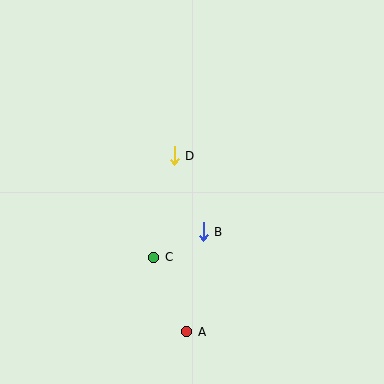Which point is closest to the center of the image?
Point D at (174, 156) is closest to the center.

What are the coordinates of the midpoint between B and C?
The midpoint between B and C is at (178, 245).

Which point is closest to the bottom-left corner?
Point A is closest to the bottom-left corner.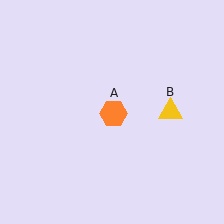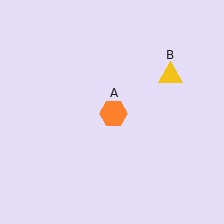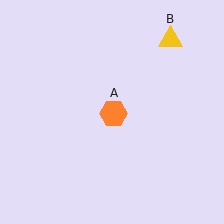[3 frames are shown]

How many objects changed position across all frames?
1 object changed position: yellow triangle (object B).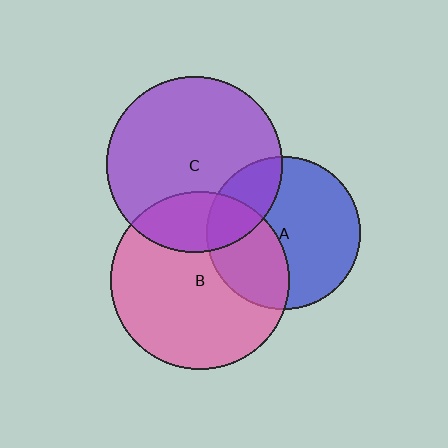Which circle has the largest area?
Circle B (pink).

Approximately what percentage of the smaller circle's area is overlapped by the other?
Approximately 25%.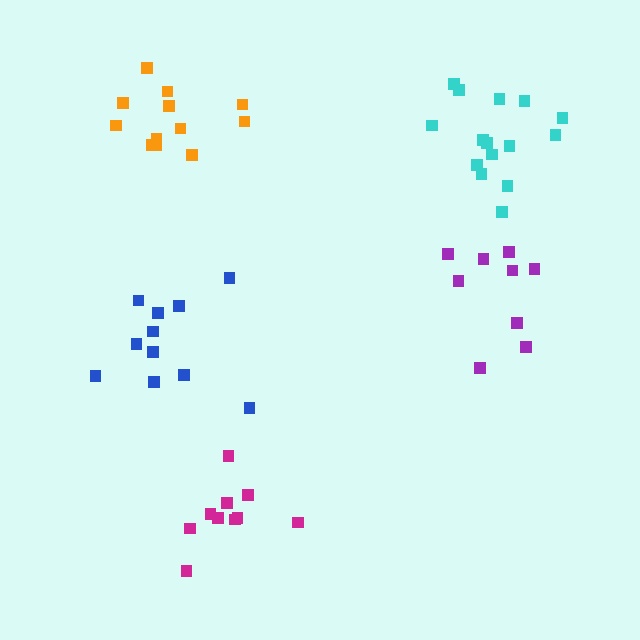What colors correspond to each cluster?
The clusters are colored: cyan, orange, magenta, purple, blue.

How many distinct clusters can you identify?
There are 5 distinct clusters.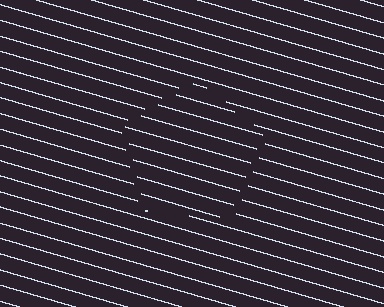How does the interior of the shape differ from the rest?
The interior of the shape contains the same grating, shifted by half a period — the contour is defined by the phase discontinuity where line-ends from the inner and outer gratings abut.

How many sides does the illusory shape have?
5 sides — the line-ends trace a pentagon.